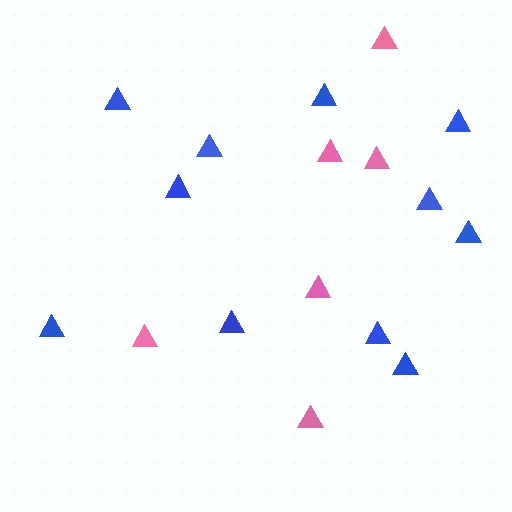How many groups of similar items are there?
There are 2 groups: one group of blue triangles (11) and one group of pink triangles (6).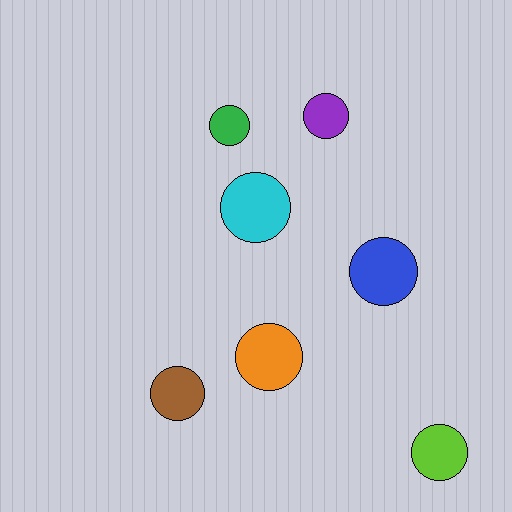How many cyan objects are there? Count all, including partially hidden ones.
There is 1 cyan object.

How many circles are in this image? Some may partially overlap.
There are 7 circles.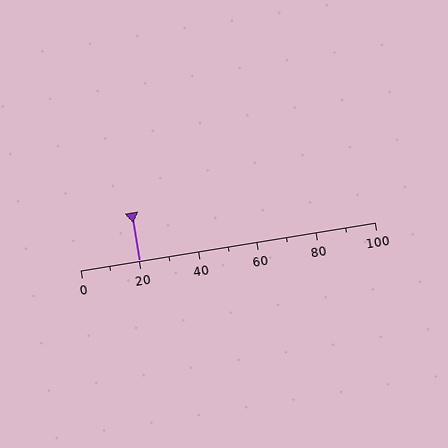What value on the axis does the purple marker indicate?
The marker indicates approximately 20.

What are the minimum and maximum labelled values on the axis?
The axis runs from 0 to 100.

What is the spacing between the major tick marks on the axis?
The major ticks are spaced 20 apart.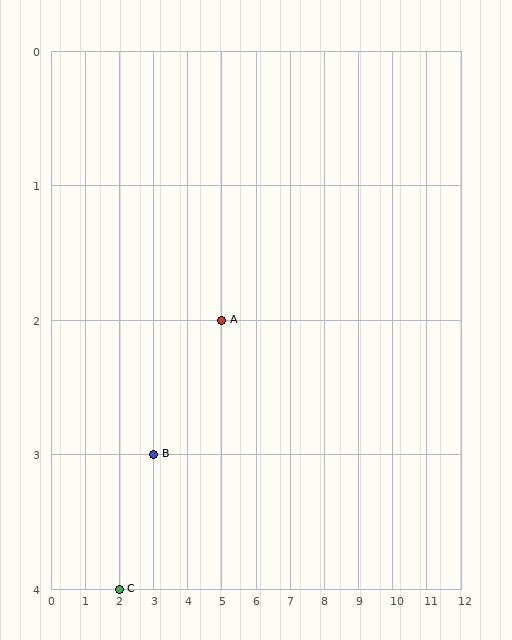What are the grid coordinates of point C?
Point C is at grid coordinates (2, 4).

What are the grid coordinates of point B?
Point B is at grid coordinates (3, 3).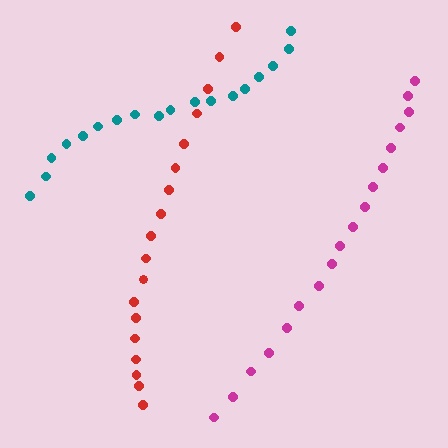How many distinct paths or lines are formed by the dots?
There are 3 distinct paths.